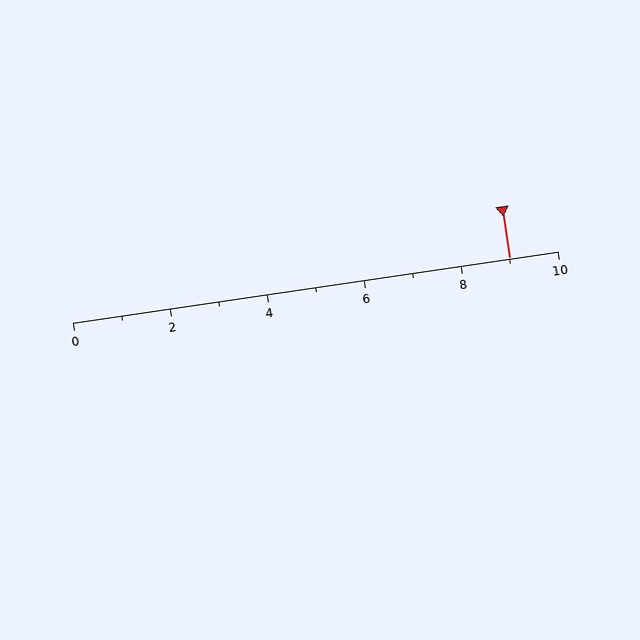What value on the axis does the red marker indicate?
The marker indicates approximately 9.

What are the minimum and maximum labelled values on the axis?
The axis runs from 0 to 10.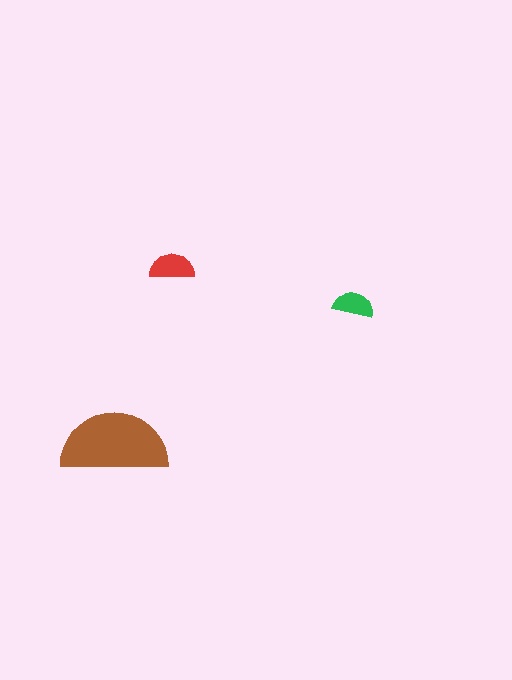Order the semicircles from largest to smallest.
the brown one, the red one, the green one.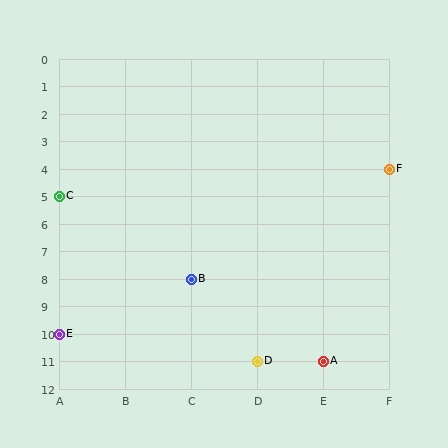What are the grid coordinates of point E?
Point E is at grid coordinates (A, 10).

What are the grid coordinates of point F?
Point F is at grid coordinates (F, 4).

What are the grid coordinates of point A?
Point A is at grid coordinates (E, 11).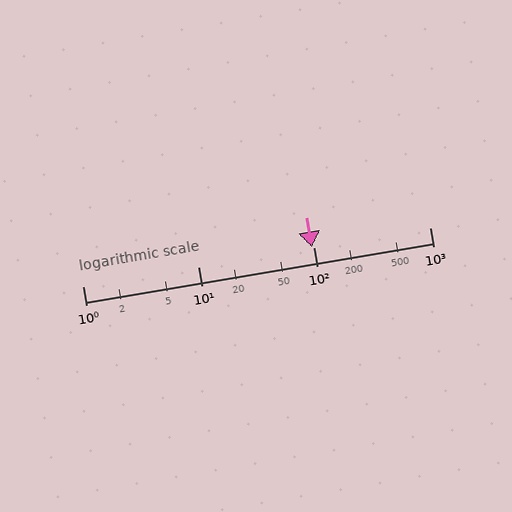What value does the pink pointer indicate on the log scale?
The pointer indicates approximately 96.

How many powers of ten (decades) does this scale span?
The scale spans 3 decades, from 1 to 1000.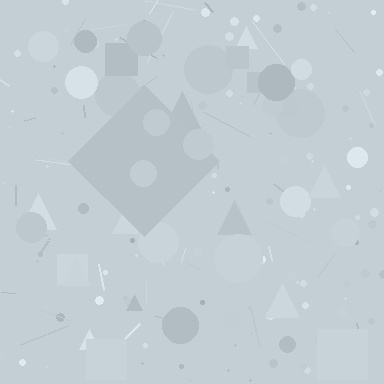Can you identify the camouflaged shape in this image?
The camouflaged shape is a diamond.